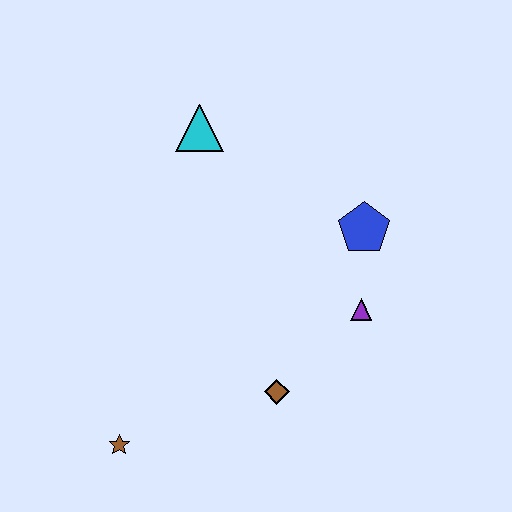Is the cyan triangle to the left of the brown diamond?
Yes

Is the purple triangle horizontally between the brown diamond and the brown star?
No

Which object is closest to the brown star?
The brown diamond is closest to the brown star.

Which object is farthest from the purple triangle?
The brown star is farthest from the purple triangle.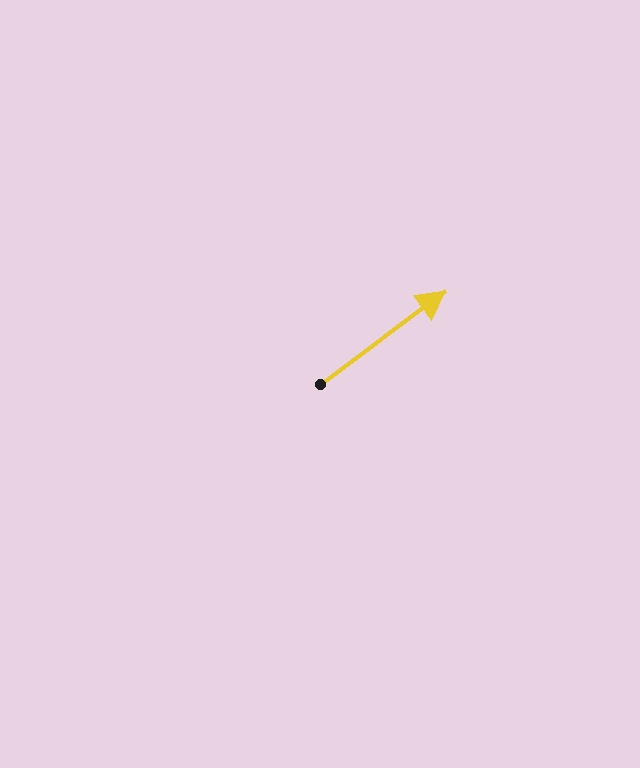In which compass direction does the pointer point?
Northeast.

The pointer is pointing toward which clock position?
Roughly 2 o'clock.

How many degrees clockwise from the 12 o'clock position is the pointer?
Approximately 53 degrees.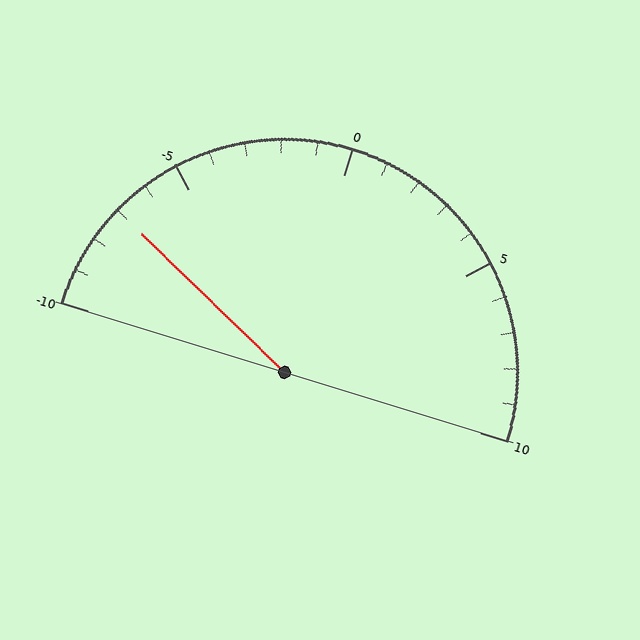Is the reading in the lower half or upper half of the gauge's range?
The reading is in the lower half of the range (-10 to 10).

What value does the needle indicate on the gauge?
The needle indicates approximately -7.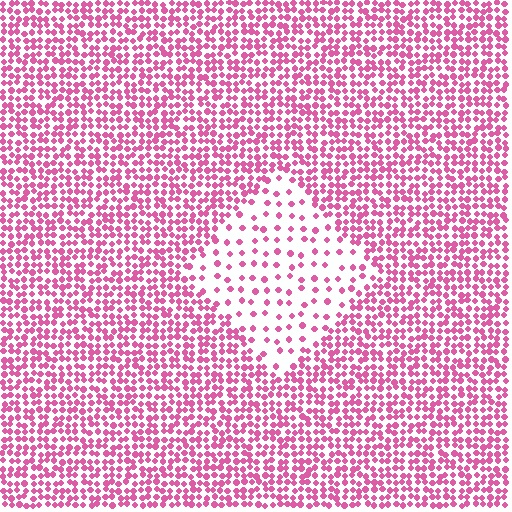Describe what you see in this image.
The image contains small pink elements arranged at two different densities. A diamond-shaped region is visible where the elements are less densely packed than the surrounding area.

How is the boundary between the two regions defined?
The boundary is defined by a change in element density (approximately 2.9x ratio). All elements are the same color, size, and shape.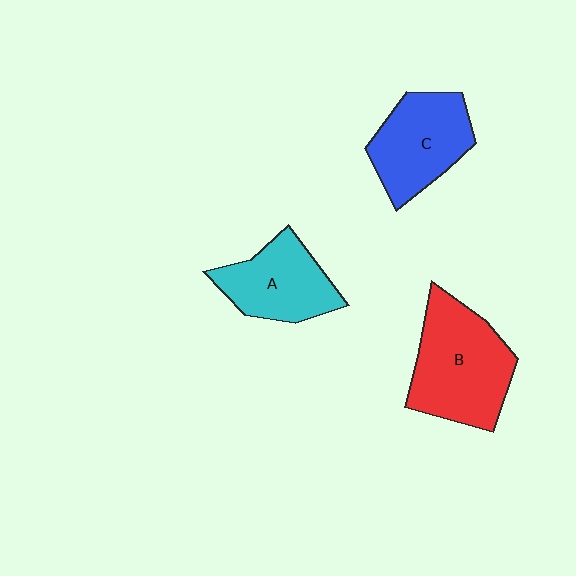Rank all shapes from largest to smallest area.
From largest to smallest: B (red), C (blue), A (cyan).